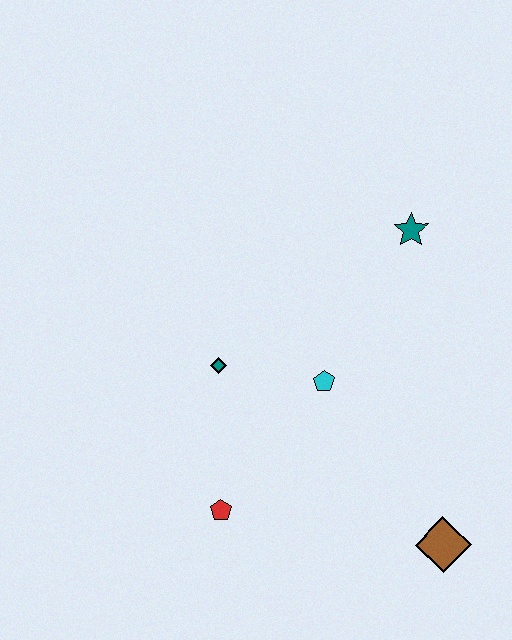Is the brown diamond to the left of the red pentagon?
No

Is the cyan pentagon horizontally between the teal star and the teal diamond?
Yes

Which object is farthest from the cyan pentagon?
The brown diamond is farthest from the cyan pentagon.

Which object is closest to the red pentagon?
The teal diamond is closest to the red pentagon.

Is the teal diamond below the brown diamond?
No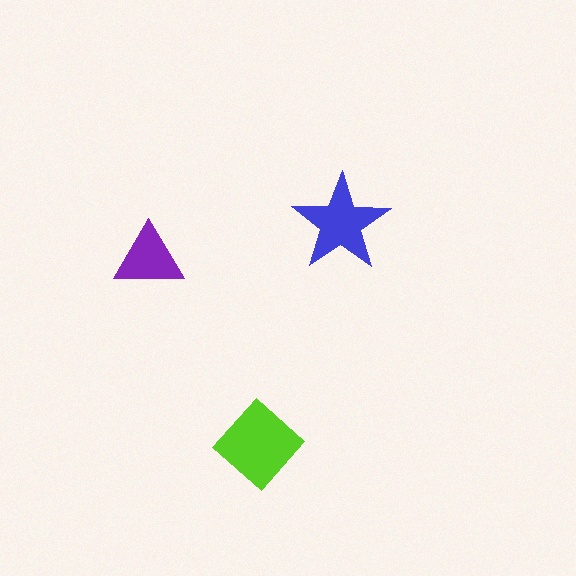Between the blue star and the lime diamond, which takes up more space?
The lime diamond.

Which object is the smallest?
The purple triangle.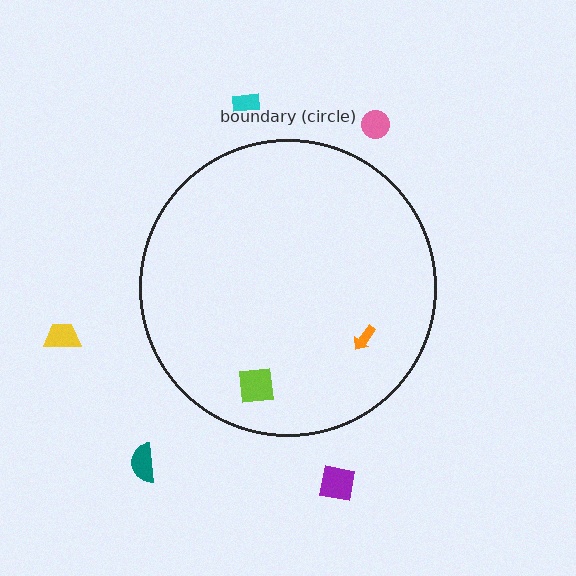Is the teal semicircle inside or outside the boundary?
Outside.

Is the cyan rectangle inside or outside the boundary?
Outside.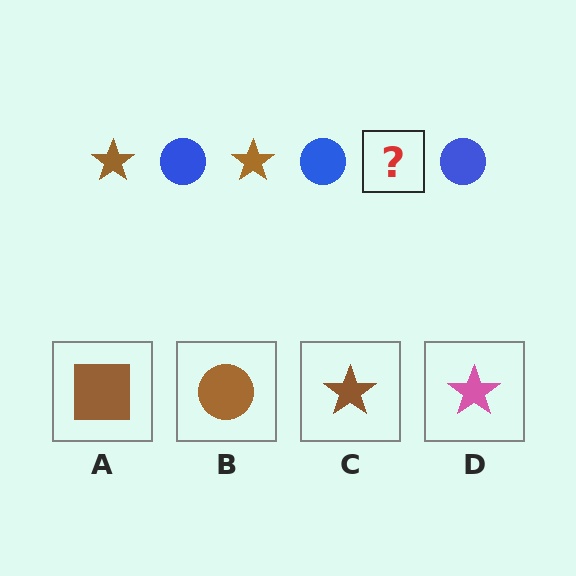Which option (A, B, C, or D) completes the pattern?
C.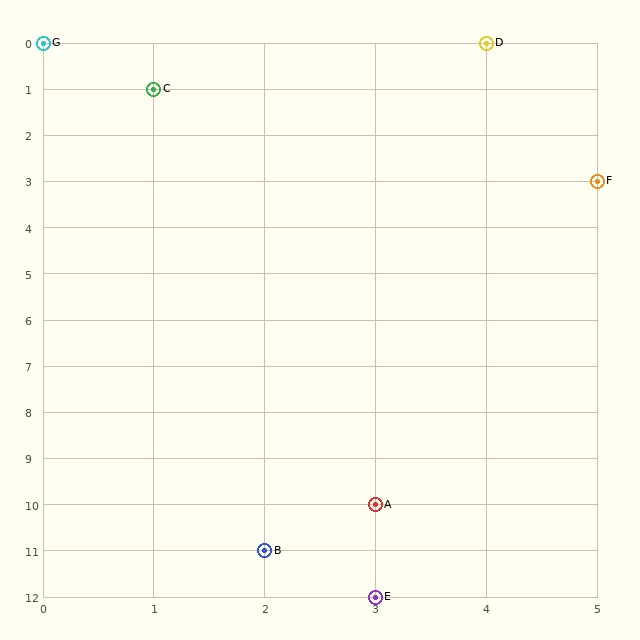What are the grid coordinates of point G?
Point G is at grid coordinates (0, 0).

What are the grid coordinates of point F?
Point F is at grid coordinates (5, 3).